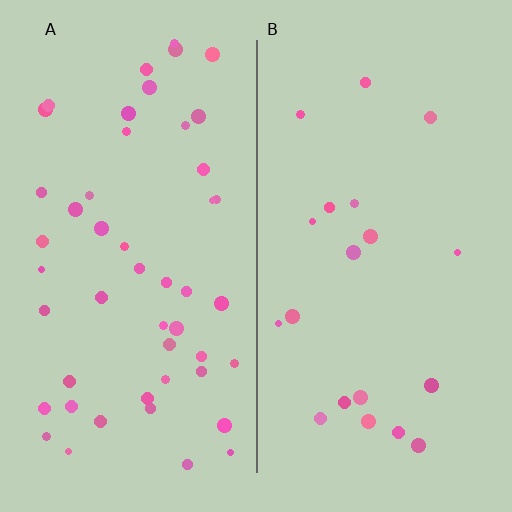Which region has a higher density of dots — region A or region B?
A (the left).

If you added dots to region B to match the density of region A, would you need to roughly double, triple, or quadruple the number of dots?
Approximately double.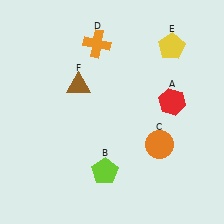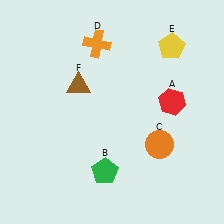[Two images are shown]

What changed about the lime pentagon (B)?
In Image 1, B is lime. In Image 2, it changed to green.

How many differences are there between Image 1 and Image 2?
There is 1 difference between the two images.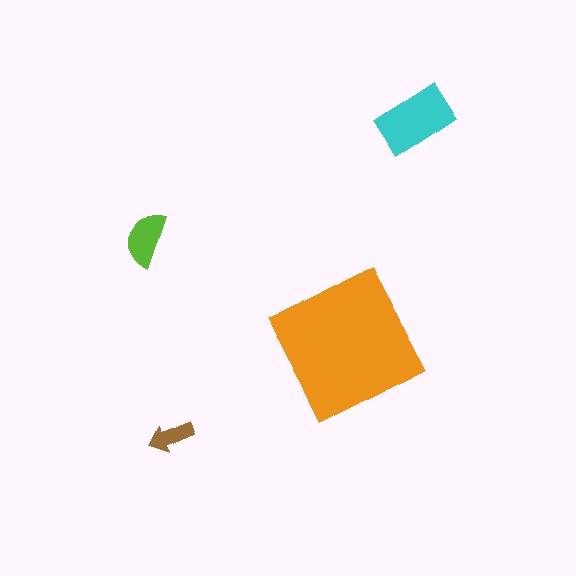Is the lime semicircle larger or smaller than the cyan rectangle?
Smaller.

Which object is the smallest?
The brown arrow.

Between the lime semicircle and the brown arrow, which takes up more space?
The lime semicircle.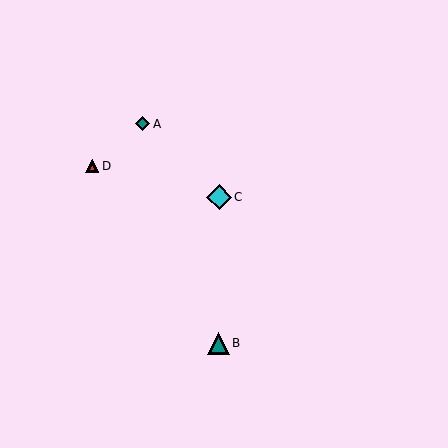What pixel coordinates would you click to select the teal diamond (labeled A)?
Click at (142, 124) to select the teal diamond A.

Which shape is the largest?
The cyan diamond (labeled C) is the largest.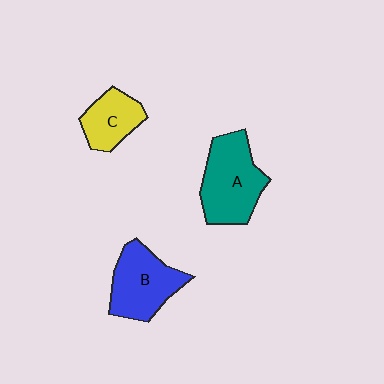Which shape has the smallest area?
Shape C (yellow).